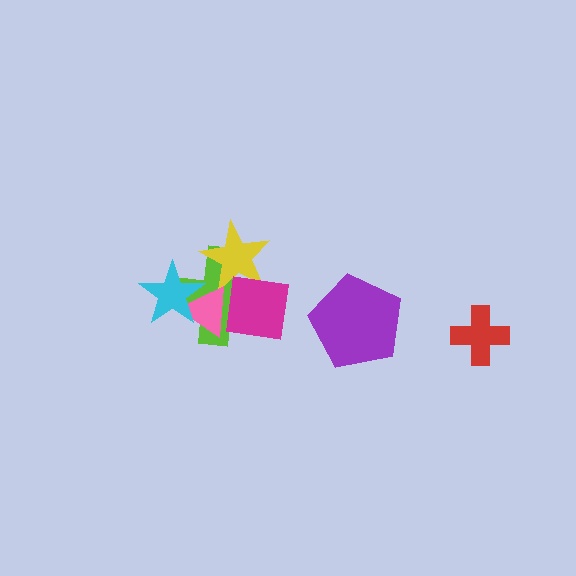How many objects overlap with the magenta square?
3 objects overlap with the magenta square.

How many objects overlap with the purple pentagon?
0 objects overlap with the purple pentagon.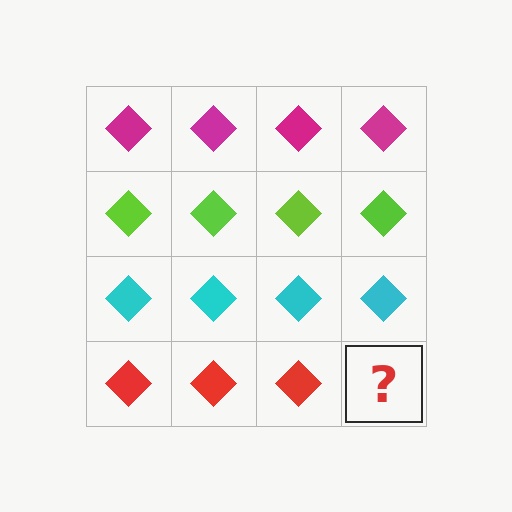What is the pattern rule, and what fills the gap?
The rule is that each row has a consistent color. The gap should be filled with a red diamond.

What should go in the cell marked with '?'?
The missing cell should contain a red diamond.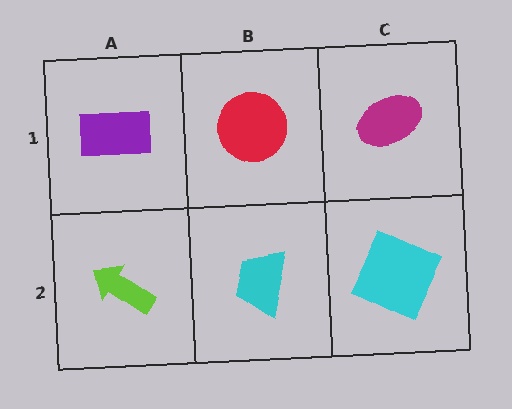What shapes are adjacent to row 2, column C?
A magenta ellipse (row 1, column C), a cyan trapezoid (row 2, column B).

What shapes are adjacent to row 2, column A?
A purple rectangle (row 1, column A), a cyan trapezoid (row 2, column B).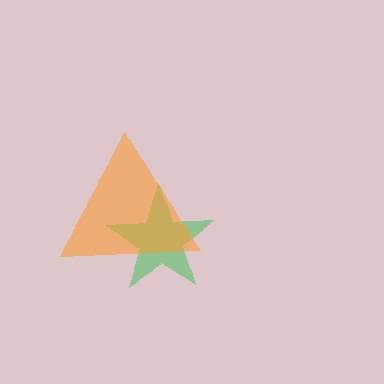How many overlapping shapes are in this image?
There are 2 overlapping shapes in the image.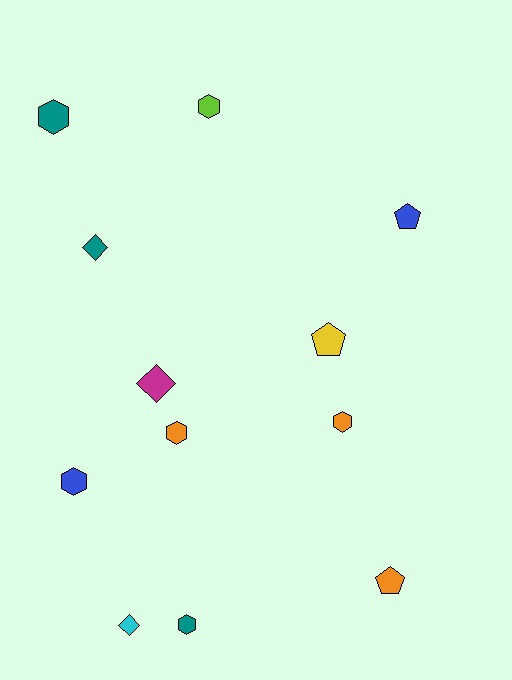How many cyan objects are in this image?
There is 1 cyan object.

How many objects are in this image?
There are 12 objects.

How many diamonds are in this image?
There are 3 diamonds.